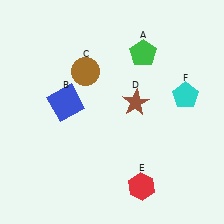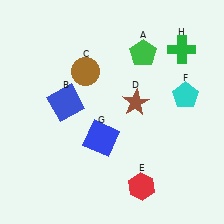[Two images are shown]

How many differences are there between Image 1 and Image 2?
There are 2 differences between the two images.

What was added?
A blue square (G), a green cross (H) were added in Image 2.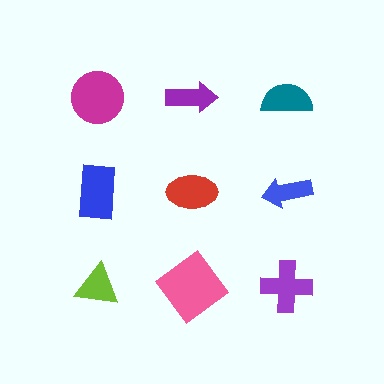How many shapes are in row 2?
3 shapes.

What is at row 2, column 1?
A blue rectangle.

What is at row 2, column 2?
A red ellipse.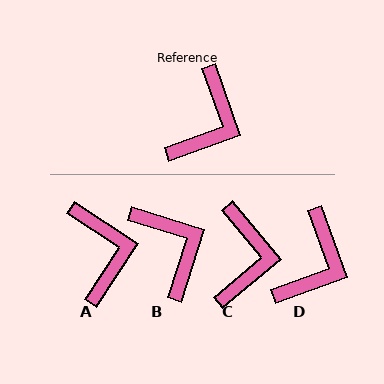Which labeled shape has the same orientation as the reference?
D.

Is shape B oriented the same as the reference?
No, it is off by about 53 degrees.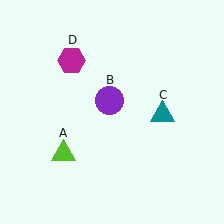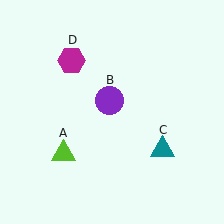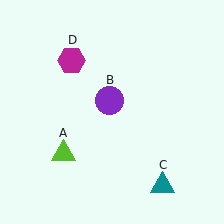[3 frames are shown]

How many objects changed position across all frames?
1 object changed position: teal triangle (object C).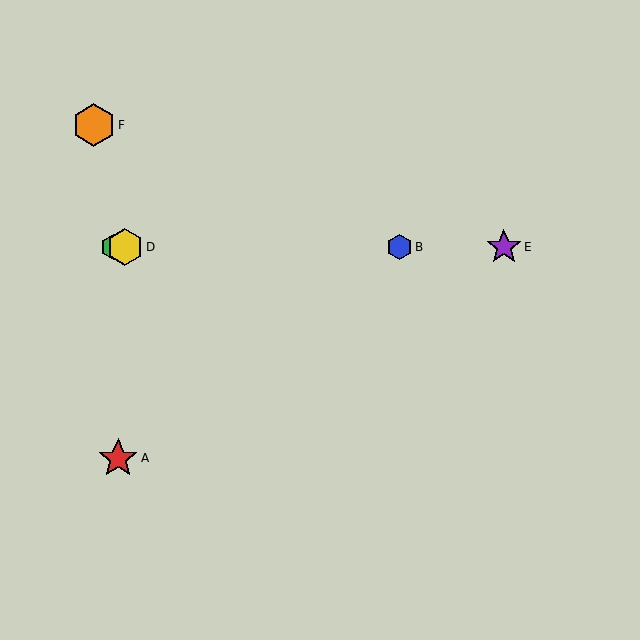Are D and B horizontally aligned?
Yes, both are at y≈247.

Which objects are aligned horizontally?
Objects B, C, D, E are aligned horizontally.